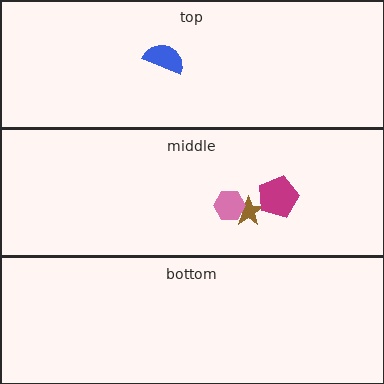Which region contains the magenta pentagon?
The middle region.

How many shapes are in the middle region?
3.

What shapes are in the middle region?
The brown star, the magenta pentagon, the pink hexagon.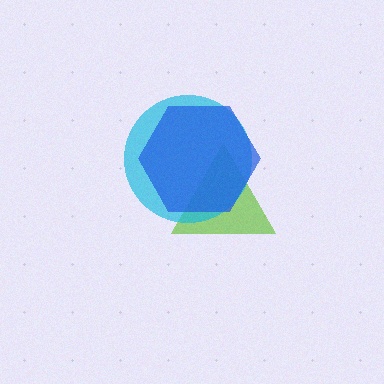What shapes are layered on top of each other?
The layered shapes are: a lime triangle, a cyan circle, a blue hexagon.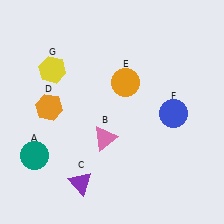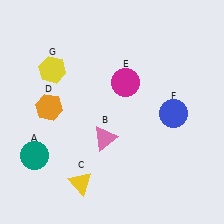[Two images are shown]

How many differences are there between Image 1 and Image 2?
There are 2 differences between the two images.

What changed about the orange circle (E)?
In Image 1, E is orange. In Image 2, it changed to magenta.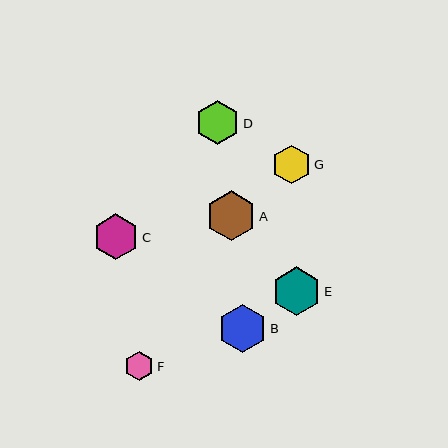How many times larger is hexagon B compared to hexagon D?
Hexagon B is approximately 1.1 times the size of hexagon D.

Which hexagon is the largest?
Hexagon A is the largest with a size of approximately 50 pixels.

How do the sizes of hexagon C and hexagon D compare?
Hexagon C and hexagon D are approximately the same size.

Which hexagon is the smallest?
Hexagon F is the smallest with a size of approximately 29 pixels.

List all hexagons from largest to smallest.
From largest to smallest: A, E, B, C, D, G, F.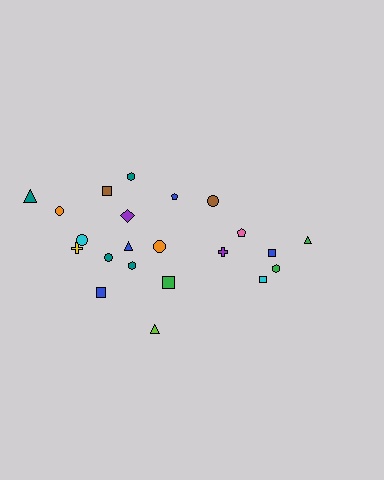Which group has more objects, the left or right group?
The left group.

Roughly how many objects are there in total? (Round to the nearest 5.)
Roughly 20 objects in total.